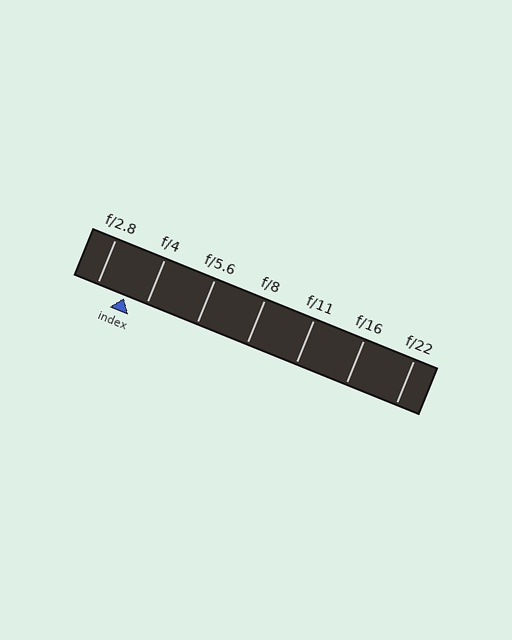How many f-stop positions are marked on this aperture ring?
There are 7 f-stop positions marked.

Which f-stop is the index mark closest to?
The index mark is closest to f/4.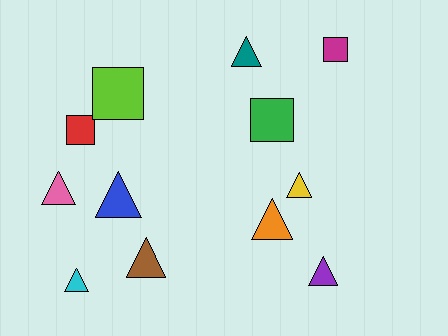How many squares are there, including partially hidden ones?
There are 4 squares.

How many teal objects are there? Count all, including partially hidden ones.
There is 1 teal object.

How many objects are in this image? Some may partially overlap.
There are 12 objects.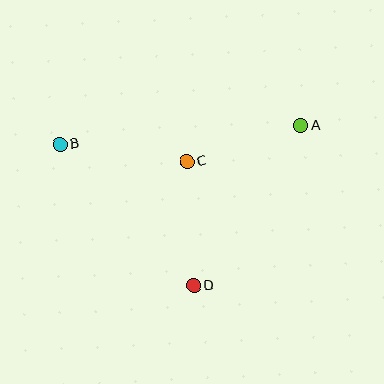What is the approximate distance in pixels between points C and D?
The distance between C and D is approximately 125 pixels.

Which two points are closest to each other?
Points A and C are closest to each other.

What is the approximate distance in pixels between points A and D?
The distance between A and D is approximately 193 pixels.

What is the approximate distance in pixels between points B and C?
The distance between B and C is approximately 128 pixels.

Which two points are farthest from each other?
Points A and B are farthest from each other.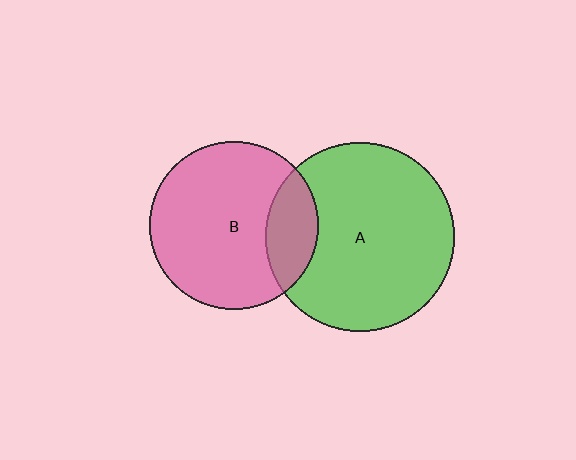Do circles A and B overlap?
Yes.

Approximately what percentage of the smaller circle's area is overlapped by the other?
Approximately 20%.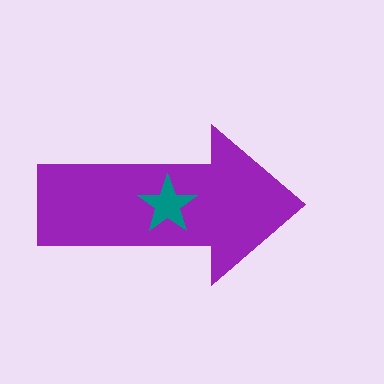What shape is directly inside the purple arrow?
The teal star.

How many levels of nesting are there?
2.